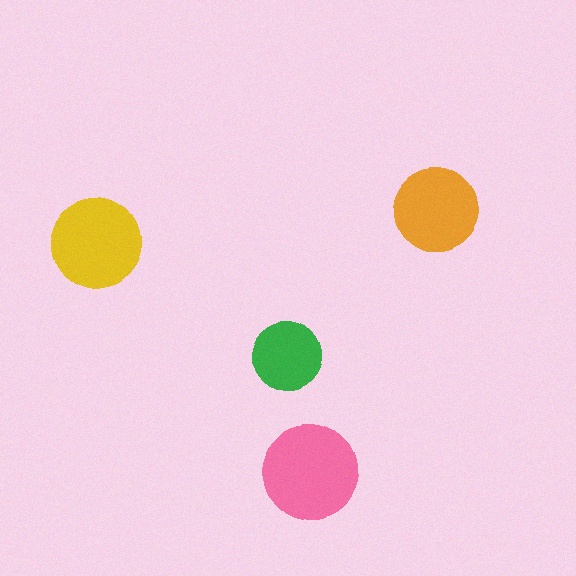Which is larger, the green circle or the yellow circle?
The yellow one.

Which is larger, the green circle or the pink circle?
The pink one.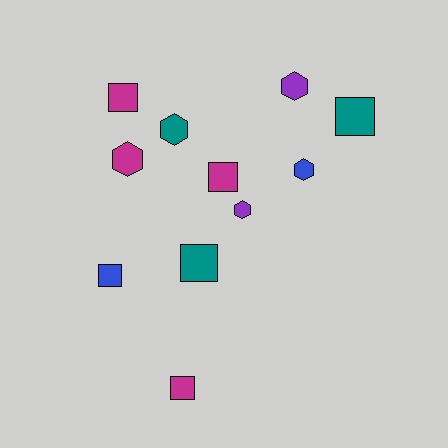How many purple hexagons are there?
There are 2 purple hexagons.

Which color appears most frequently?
Magenta, with 4 objects.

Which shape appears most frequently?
Square, with 6 objects.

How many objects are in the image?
There are 11 objects.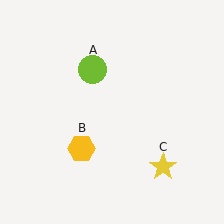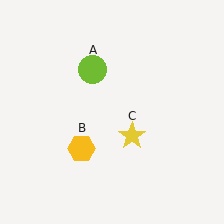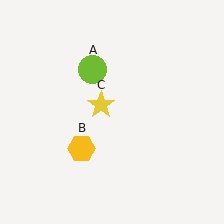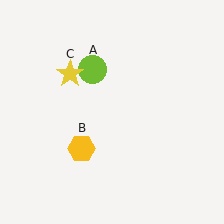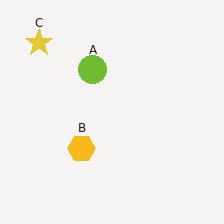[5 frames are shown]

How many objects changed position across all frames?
1 object changed position: yellow star (object C).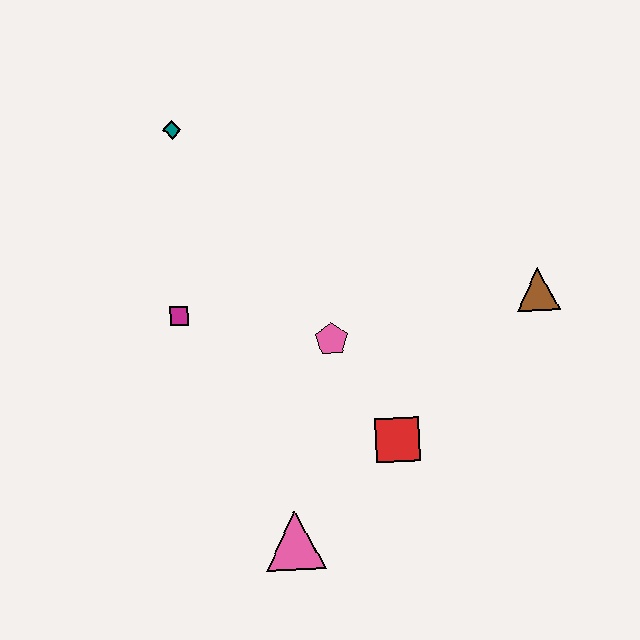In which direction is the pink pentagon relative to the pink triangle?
The pink pentagon is above the pink triangle.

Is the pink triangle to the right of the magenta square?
Yes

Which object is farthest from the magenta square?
The brown triangle is farthest from the magenta square.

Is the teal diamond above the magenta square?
Yes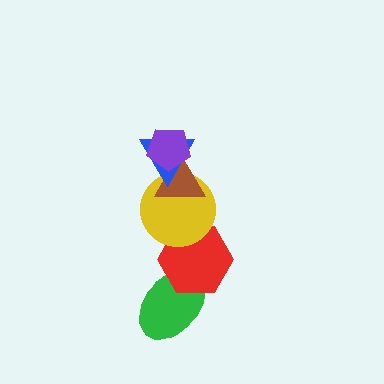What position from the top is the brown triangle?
The brown triangle is 3rd from the top.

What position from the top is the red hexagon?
The red hexagon is 5th from the top.